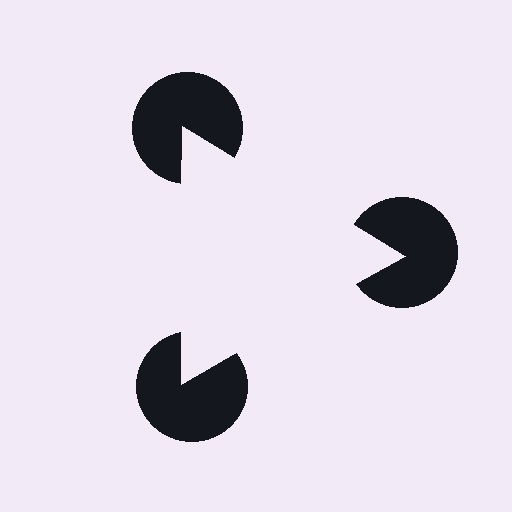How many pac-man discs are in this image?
There are 3 — one at each vertex of the illusory triangle.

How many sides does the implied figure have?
3 sides.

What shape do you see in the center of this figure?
An illusory triangle — its edges are inferred from the aligned wedge cuts in the pac-man discs, not physically drawn.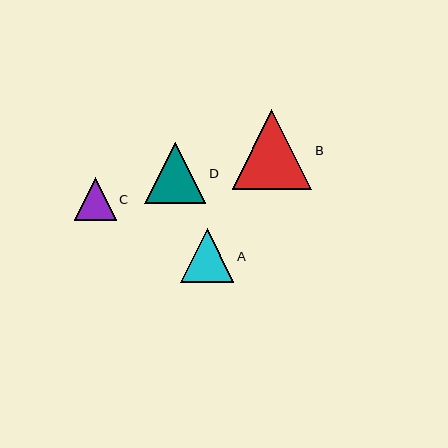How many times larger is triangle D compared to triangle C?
Triangle D is approximately 1.4 times the size of triangle C.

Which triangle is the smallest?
Triangle C is the smallest with a size of approximately 42 pixels.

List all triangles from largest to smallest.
From largest to smallest: B, D, A, C.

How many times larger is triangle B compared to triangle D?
Triangle B is approximately 1.3 times the size of triangle D.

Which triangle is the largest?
Triangle B is the largest with a size of approximately 80 pixels.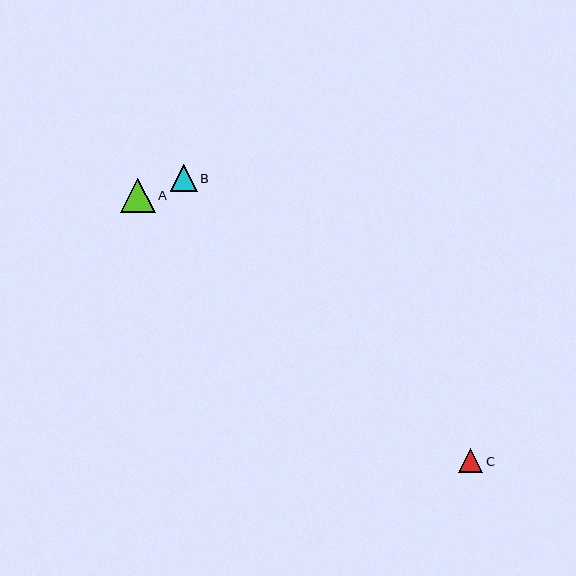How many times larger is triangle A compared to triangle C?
Triangle A is approximately 1.4 times the size of triangle C.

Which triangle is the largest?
Triangle A is the largest with a size of approximately 34 pixels.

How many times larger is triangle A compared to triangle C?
Triangle A is approximately 1.4 times the size of triangle C.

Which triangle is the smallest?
Triangle C is the smallest with a size of approximately 24 pixels.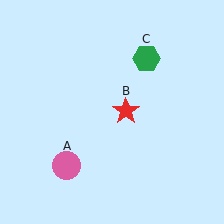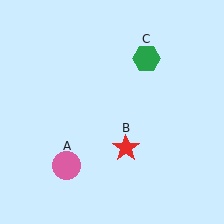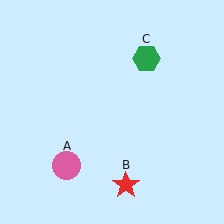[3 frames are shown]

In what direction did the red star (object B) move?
The red star (object B) moved down.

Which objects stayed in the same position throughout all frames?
Pink circle (object A) and green hexagon (object C) remained stationary.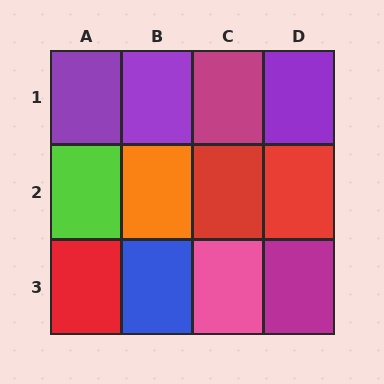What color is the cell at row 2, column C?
Red.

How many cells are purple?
3 cells are purple.